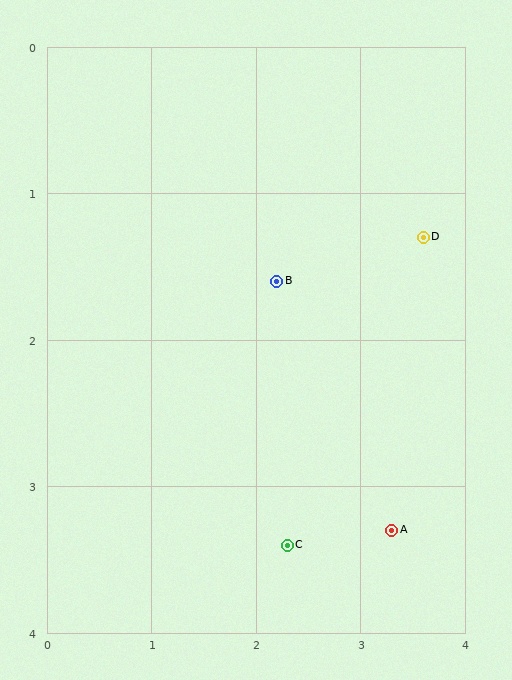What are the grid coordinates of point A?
Point A is at approximately (3.3, 3.3).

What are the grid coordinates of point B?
Point B is at approximately (2.2, 1.6).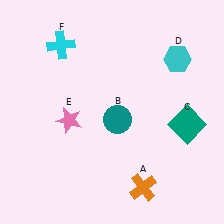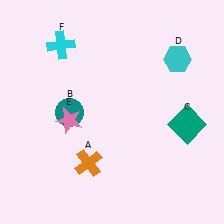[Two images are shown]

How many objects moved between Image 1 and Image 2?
2 objects moved between the two images.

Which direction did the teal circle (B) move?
The teal circle (B) moved left.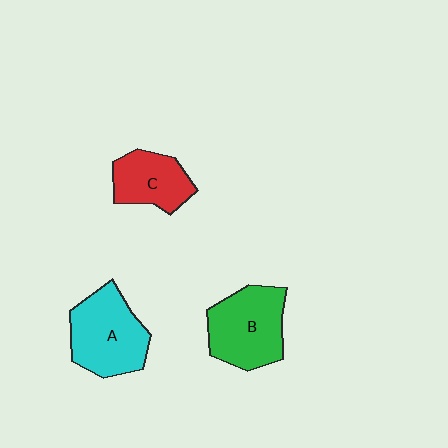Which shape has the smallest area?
Shape C (red).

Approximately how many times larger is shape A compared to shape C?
Approximately 1.4 times.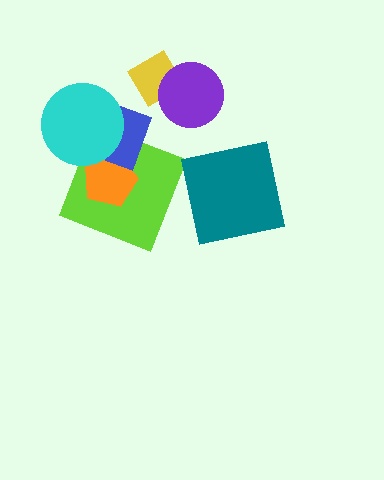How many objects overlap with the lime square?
3 objects overlap with the lime square.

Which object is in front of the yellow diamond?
The purple circle is in front of the yellow diamond.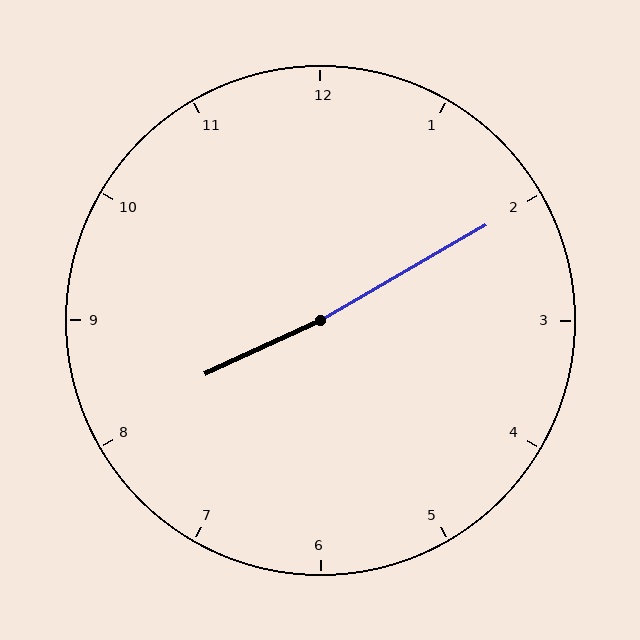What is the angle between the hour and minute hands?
Approximately 175 degrees.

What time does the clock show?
8:10.